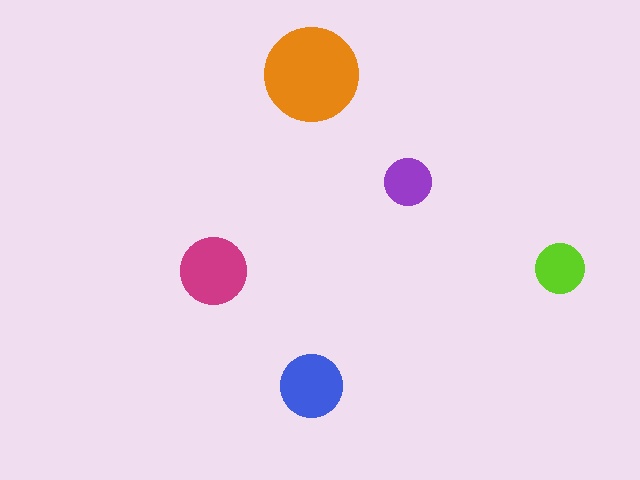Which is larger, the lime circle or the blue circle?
The blue one.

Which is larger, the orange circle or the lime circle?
The orange one.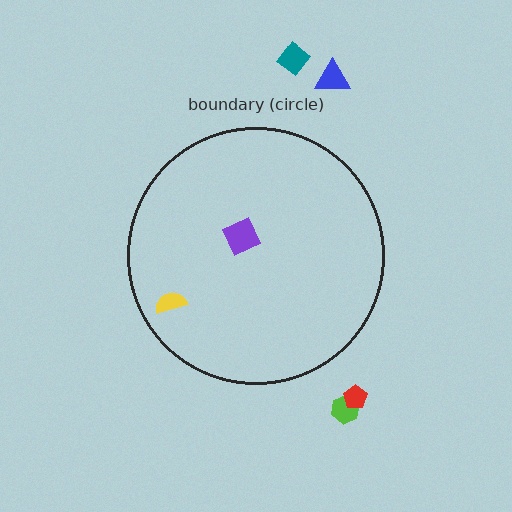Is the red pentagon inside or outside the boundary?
Outside.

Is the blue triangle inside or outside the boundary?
Outside.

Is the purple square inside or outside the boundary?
Inside.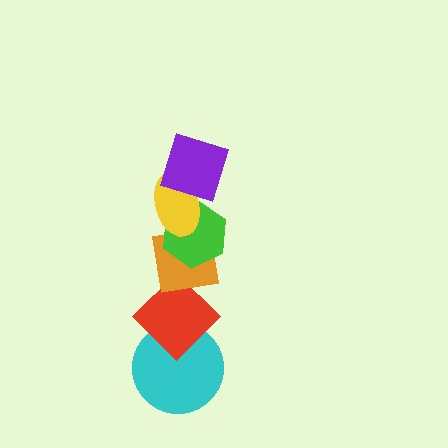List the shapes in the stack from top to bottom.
From top to bottom: the purple square, the yellow ellipse, the green hexagon, the orange square, the red diamond, the cyan circle.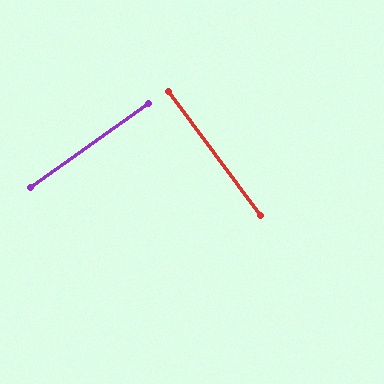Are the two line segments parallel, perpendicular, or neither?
Perpendicular — they meet at approximately 89°.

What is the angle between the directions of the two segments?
Approximately 89 degrees.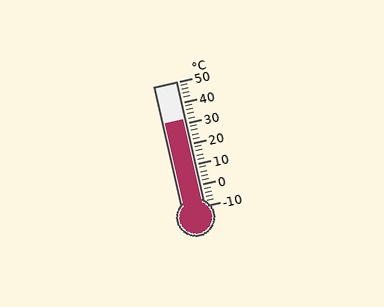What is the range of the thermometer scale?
The thermometer scale ranges from -10°C to 50°C.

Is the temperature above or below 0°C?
The temperature is above 0°C.